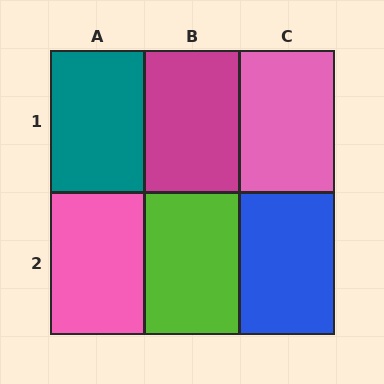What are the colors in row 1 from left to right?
Teal, magenta, pink.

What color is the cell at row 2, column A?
Pink.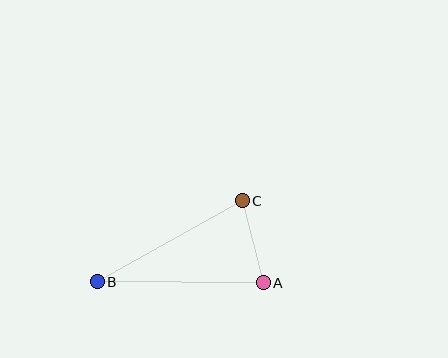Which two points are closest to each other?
Points A and C are closest to each other.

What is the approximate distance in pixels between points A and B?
The distance between A and B is approximately 166 pixels.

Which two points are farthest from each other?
Points B and C are farthest from each other.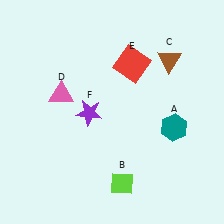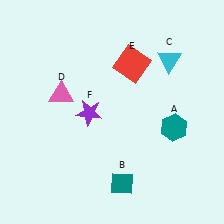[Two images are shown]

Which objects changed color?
B changed from lime to teal. C changed from brown to cyan.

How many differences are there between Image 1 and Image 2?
There are 2 differences between the two images.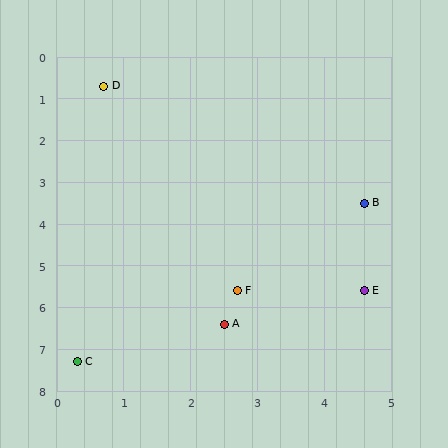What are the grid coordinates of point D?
Point D is at approximately (0.7, 0.7).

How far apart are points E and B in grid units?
Points E and B are about 2.1 grid units apart.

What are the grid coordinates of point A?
Point A is at approximately (2.5, 6.4).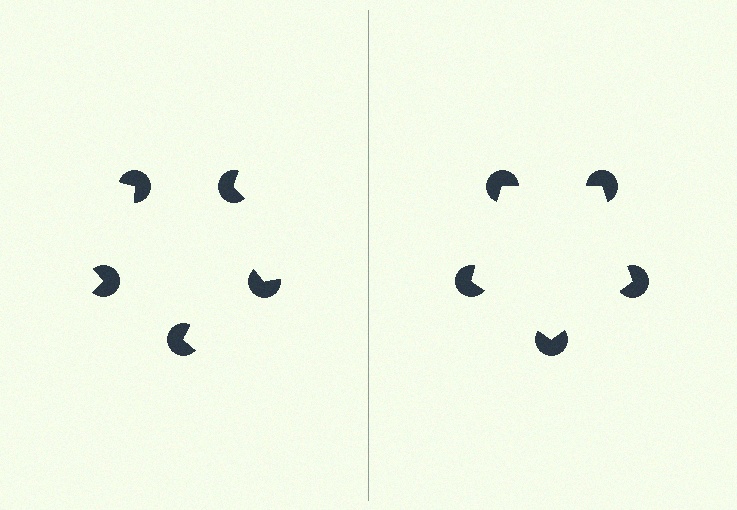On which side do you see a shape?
An illusory pentagon appears on the right side. On the left side the wedge cuts are rotated, so no coherent shape forms.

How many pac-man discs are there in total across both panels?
10 — 5 on each side.